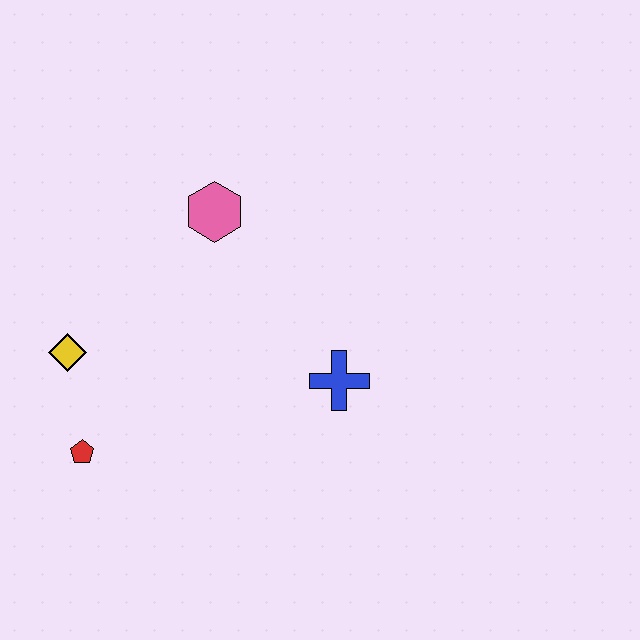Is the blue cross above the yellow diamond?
No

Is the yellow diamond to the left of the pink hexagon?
Yes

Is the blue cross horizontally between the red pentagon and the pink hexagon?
No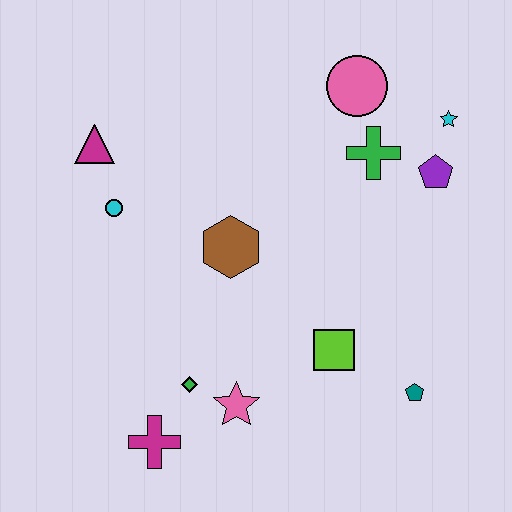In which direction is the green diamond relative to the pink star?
The green diamond is to the left of the pink star.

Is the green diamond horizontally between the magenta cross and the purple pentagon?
Yes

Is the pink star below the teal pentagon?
Yes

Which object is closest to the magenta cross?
The green diamond is closest to the magenta cross.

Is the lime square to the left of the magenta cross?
No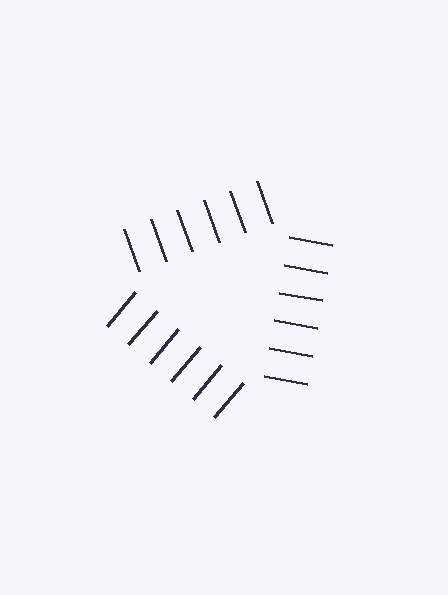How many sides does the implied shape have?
3 sides — the line-ends trace a triangle.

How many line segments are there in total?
18 — 6 along each of the 3 edges.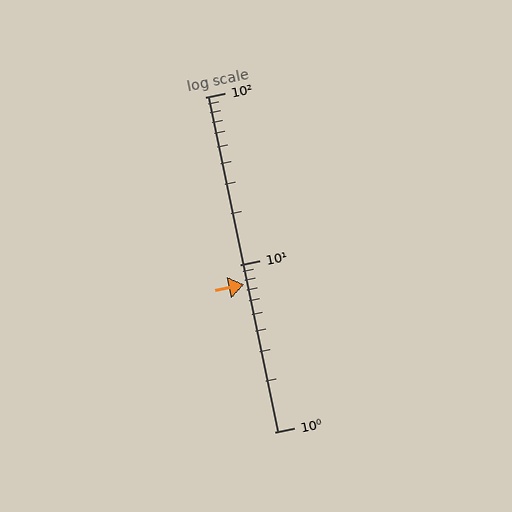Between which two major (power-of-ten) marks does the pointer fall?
The pointer is between 1 and 10.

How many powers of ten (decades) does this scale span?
The scale spans 2 decades, from 1 to 100.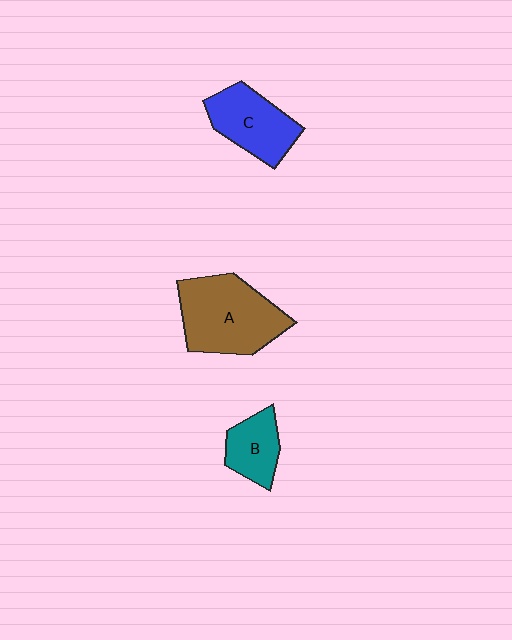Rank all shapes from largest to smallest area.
From largest to smallest: A (brown), C (blue), B (teal).